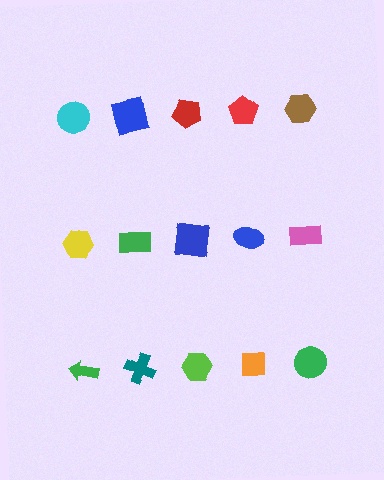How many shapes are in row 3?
5 shapes.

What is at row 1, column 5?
A brown hexagon.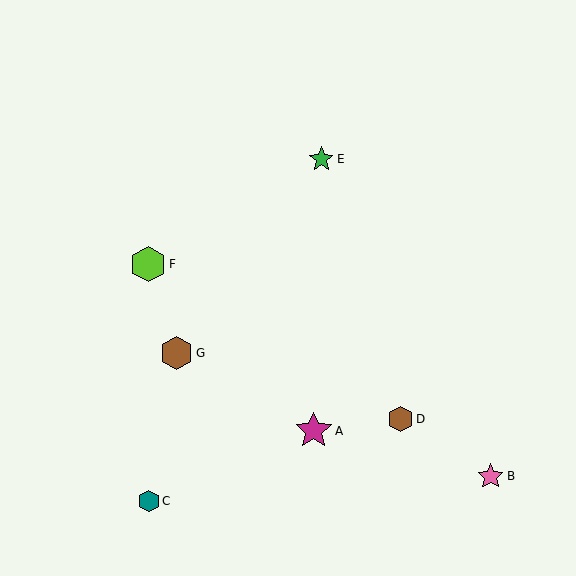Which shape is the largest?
The magenta star (labeled A) is the largest.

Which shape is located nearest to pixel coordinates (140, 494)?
The teal hexagon (labeled C) at (149, 501) is nearest to that location.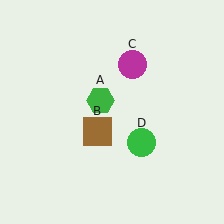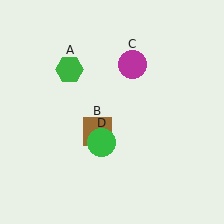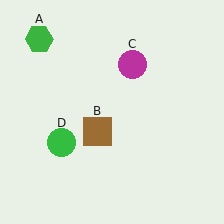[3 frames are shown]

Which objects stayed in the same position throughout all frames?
Brown square (object B) and magenta circle (object C) remained stationary.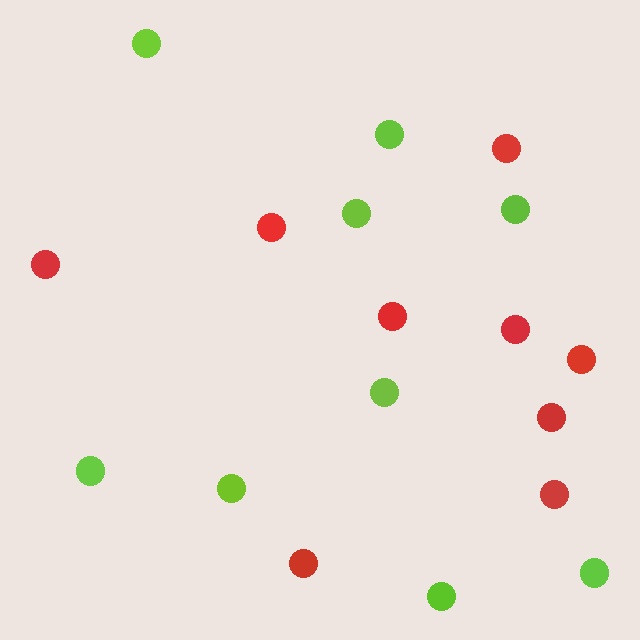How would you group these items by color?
There are 2 groups: one group of red circles (9) and one group of lime circles (9).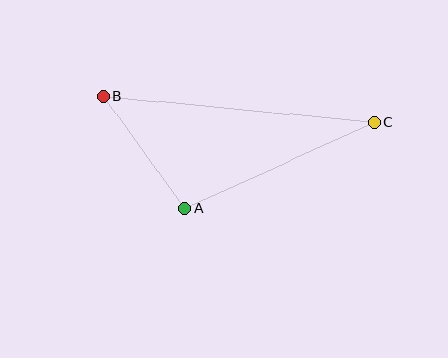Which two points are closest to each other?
Points A and B are closest to each other.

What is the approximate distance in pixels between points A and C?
The distance between A and C is approximately 207 pixels.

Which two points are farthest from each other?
Points B and C are farthest from each other.